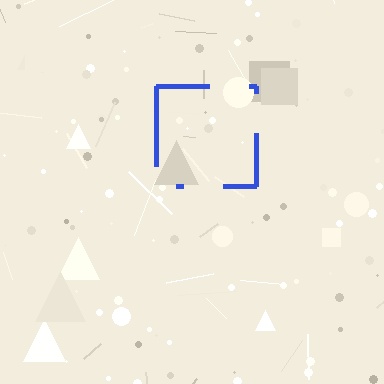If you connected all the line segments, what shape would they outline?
They would outline a square.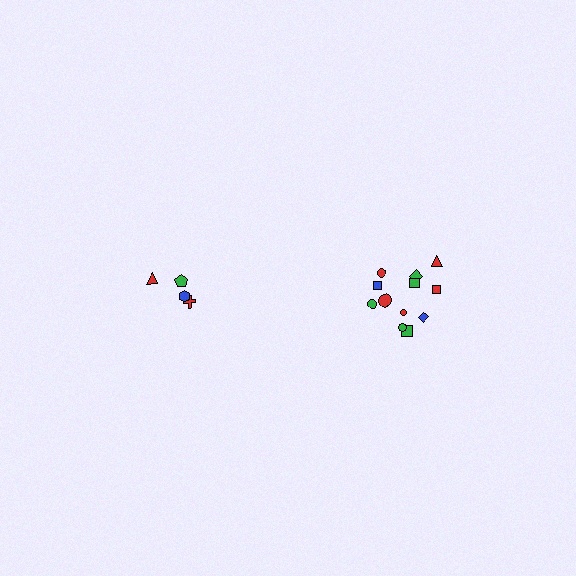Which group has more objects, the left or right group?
The right group.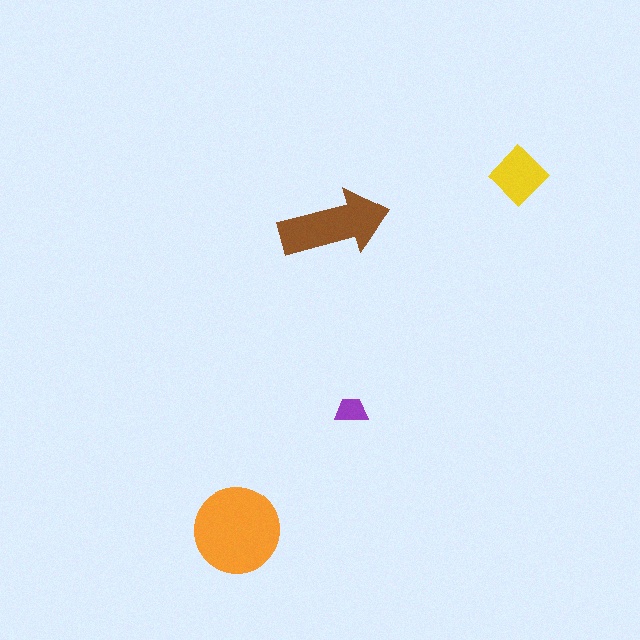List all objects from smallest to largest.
The purple trapezoid, the yellow diamond, the brown arrow, the orange circle.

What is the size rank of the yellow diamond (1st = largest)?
3rd.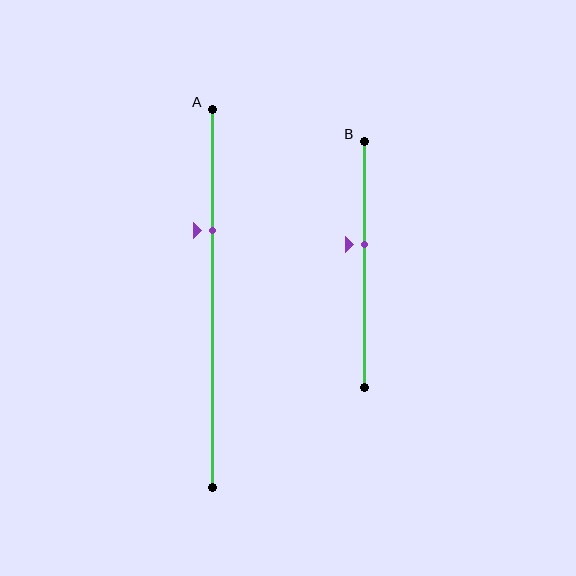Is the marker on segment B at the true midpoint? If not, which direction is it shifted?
No, the marker on segment B is shifted upward by about 8% of the segment length.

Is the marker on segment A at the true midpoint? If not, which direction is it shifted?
No, the marker on segment A is shifted upward by about 18% of the segment length.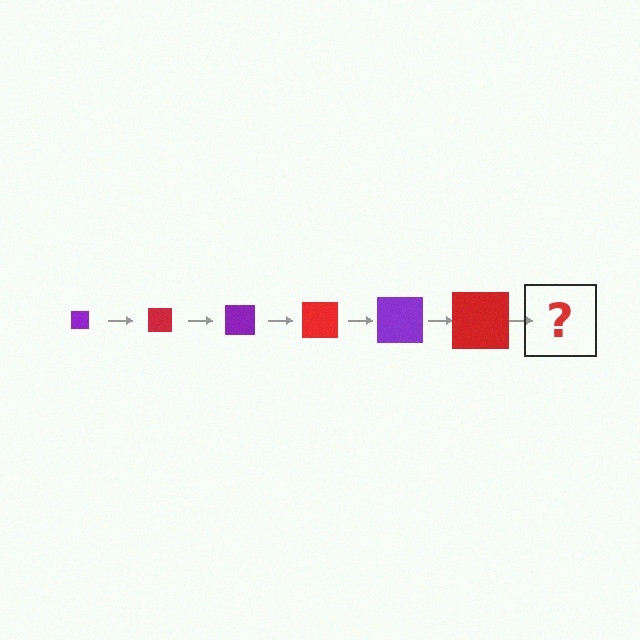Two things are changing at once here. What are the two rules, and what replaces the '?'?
The two rules are that the square grows larger each step and the color cycles through purple and red. The '?' should be a purple square, larger than the previous one.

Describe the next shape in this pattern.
It should be a purple square, larger than the previous one.